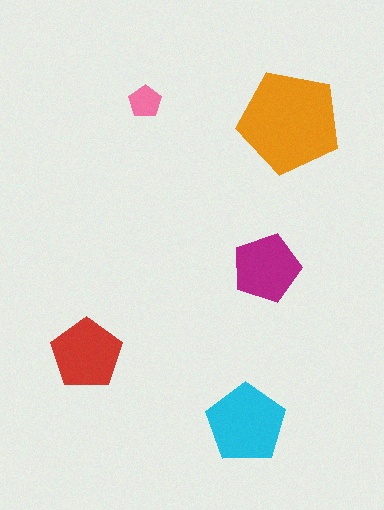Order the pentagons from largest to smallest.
the orange one, the cyan one, the red one, the magenta one, the pink one.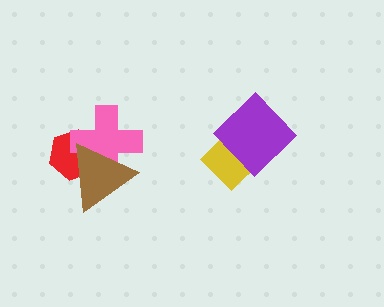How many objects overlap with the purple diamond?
1 object overlaps with the purple diamond.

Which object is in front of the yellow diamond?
The purple diamond is in front of the yellow diamond.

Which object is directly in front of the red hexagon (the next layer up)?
The pink cross is directly in front of the red hexagon.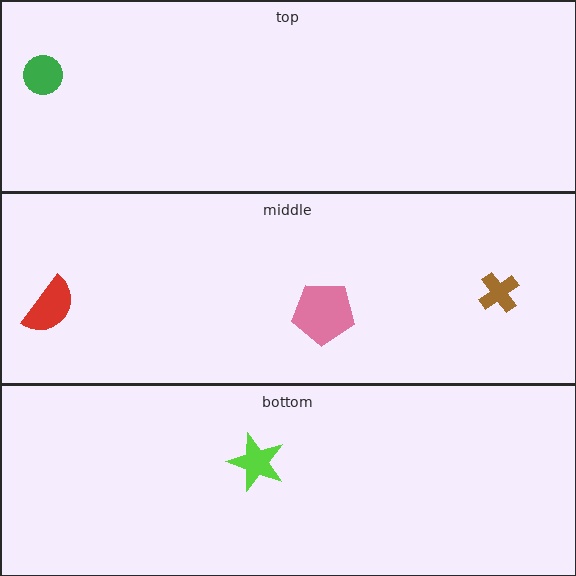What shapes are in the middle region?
The red semicircle, the brown cross, the pink pentagon.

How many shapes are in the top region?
1.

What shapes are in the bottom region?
The lime star.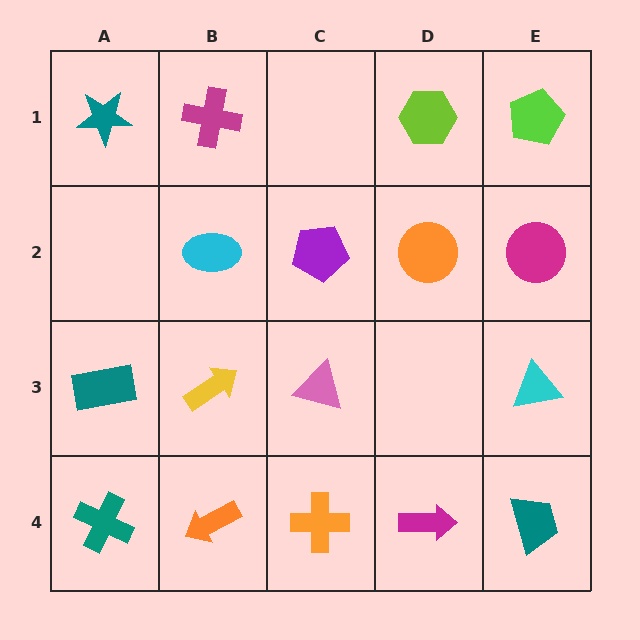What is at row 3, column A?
A teal rectangle.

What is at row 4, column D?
A magenta arrow.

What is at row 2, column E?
A magenta circle.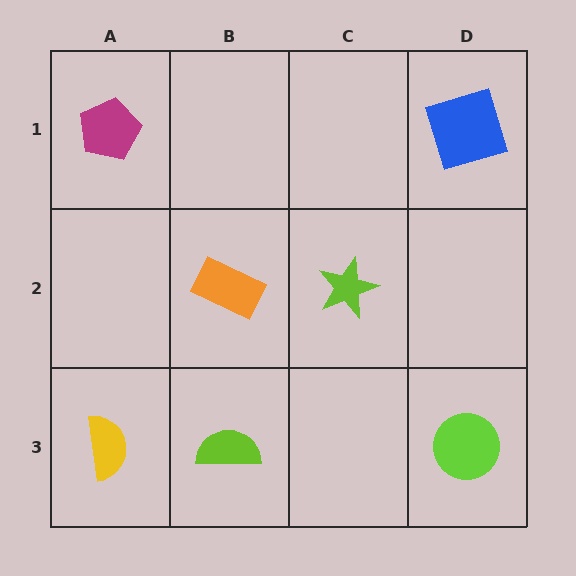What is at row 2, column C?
A lime star.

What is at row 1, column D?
A blue square.